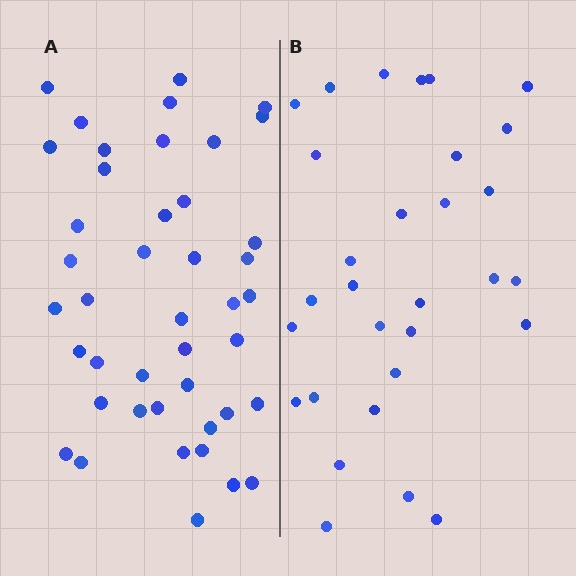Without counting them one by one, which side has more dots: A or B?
Region A (the left region) has more dots.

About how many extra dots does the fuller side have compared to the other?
Region A has approximately 15 more dots than region B.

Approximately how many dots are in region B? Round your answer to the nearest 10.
About 30 dots.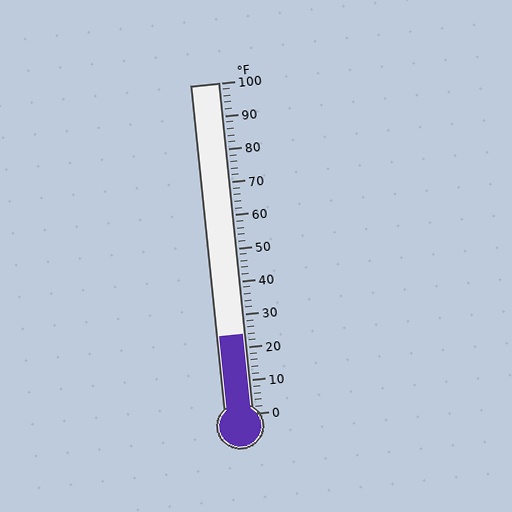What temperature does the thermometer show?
The thermometer shows approximately 24°F.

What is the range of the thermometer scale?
The thermometer scale ranges from 0°F to 100°F.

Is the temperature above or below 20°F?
The temperature is above 20°F.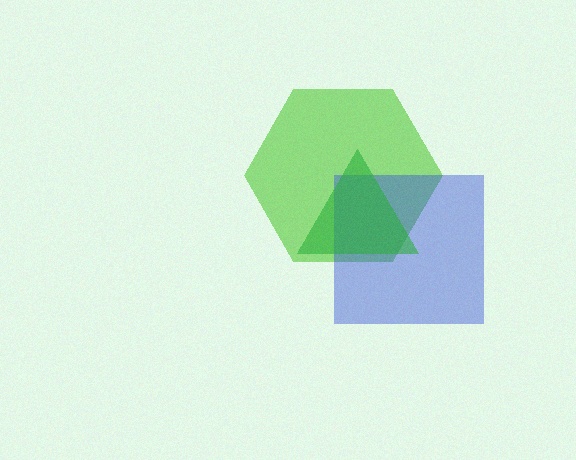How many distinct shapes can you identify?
There are 3 distinct shapes: a lime hexagon, a blue square, a green triangle.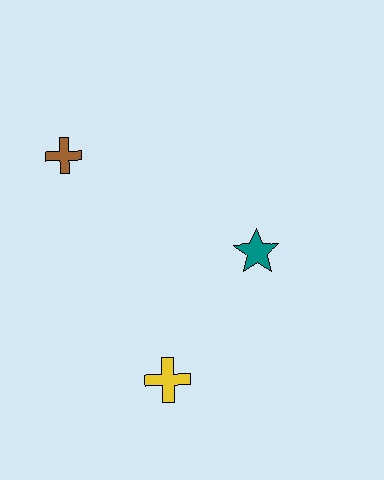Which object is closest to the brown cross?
The teal star is closest to the brown cross.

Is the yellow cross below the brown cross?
Yes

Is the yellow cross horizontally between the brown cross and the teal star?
Yes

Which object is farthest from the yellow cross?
The brown cross is farthest from the yellow cross.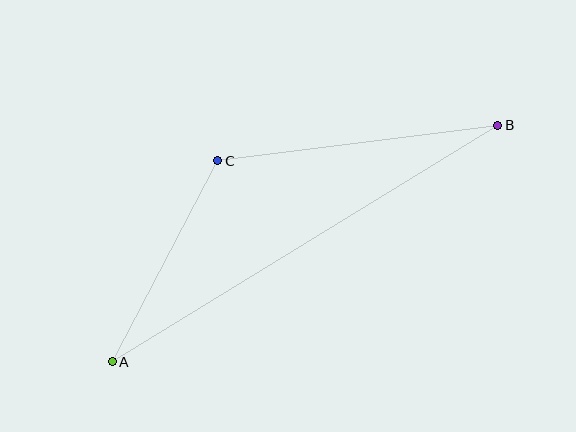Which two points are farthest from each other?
Points A and B are farthest from each other.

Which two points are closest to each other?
Points A and C are closest to each other.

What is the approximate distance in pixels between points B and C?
The distance between B and C is approximately 282 pixels.